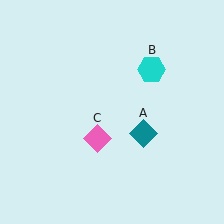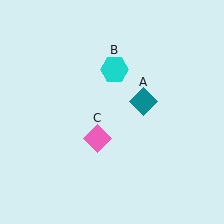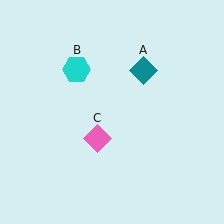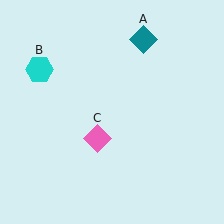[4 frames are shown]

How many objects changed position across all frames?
2 objects changed position: teal diamond (object A), cyan hexagon (object B).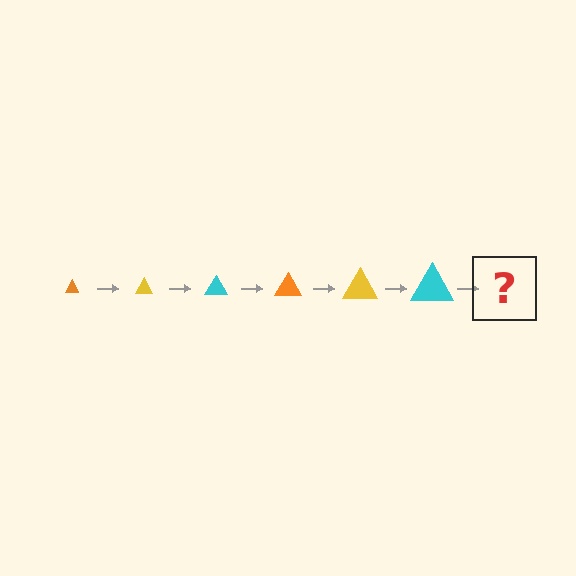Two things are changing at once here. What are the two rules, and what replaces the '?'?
The two rules are that the triangle grows larger each step and the color cycles through orange, yellow, and cyan. The '?' should be an orange triangle, larger than the previous one.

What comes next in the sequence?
The next element should be an orange triangle, larger than the previous one.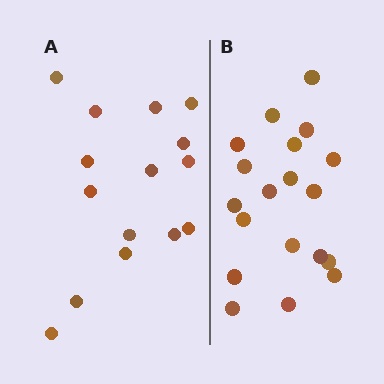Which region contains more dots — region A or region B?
Region B (the right region) has more dots.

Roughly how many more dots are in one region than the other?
Region B has about 4 more dots than region A.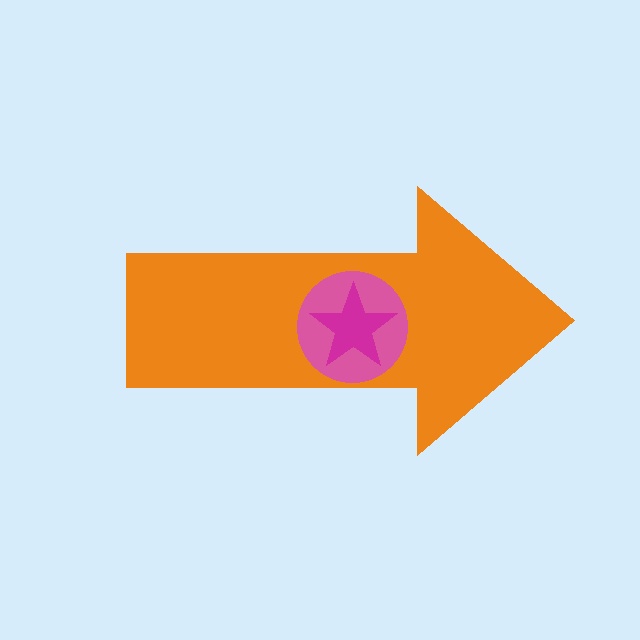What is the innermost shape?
The magenta star.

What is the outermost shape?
The orange arrow.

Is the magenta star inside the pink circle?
Yes.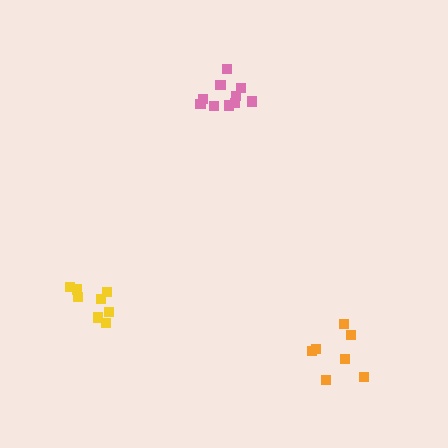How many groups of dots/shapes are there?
There are 3 groups.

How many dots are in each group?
Group 1: 7 dots, Group 2: 10 dots, Group 3: 8 dots (25 total).